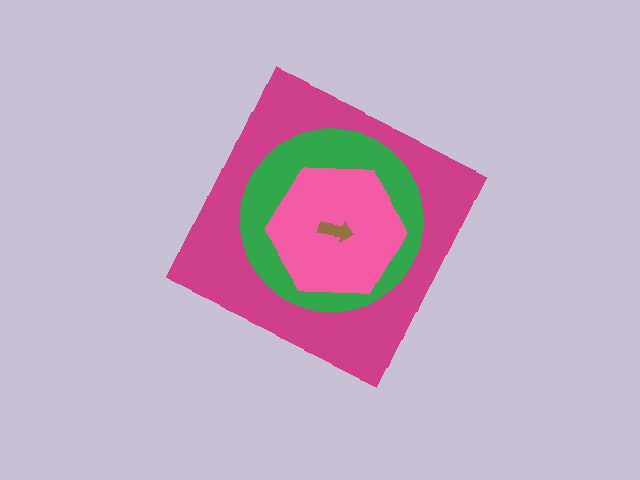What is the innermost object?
The brown arrow.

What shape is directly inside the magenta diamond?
The green circle.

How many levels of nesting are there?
4.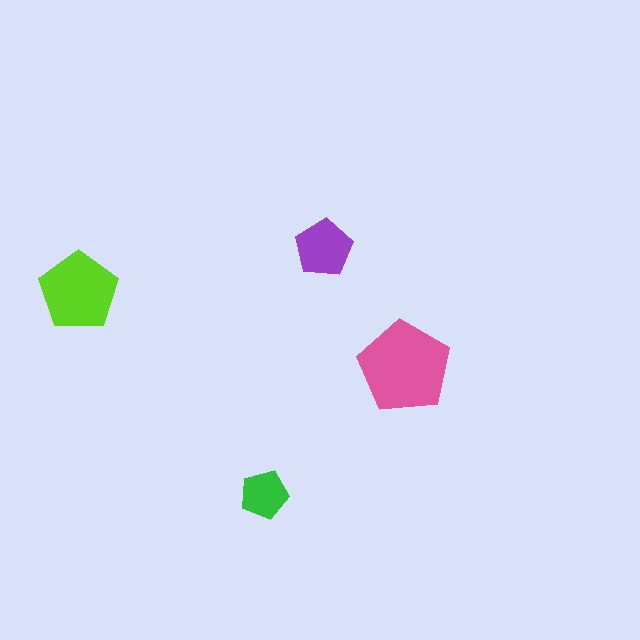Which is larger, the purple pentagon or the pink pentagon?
The pink one.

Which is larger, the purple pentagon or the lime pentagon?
The lime one.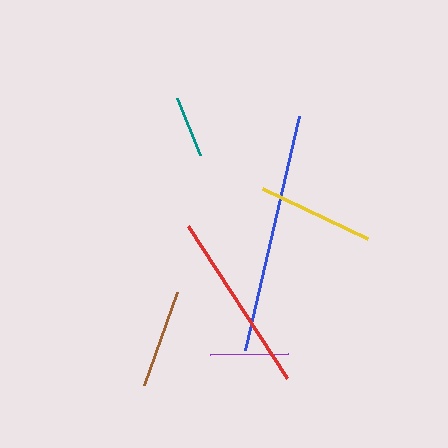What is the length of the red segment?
The red segment is approximately 181 pixels long.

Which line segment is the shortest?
The teal line is the shortest at approximately 62 pixels.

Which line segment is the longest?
The blue line is the longest at approximately 240 pixels.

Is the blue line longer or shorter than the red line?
The blue line is longer than the red line.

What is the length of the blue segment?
The blue segment is approximately 240 pixels long.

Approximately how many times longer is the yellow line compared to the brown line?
The yellow line is approximately 1.2 times the length of the brown line.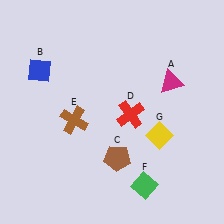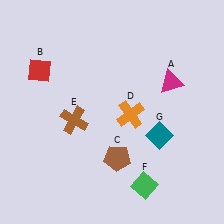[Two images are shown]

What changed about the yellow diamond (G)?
In Image 1, G is yellow. In Image 2, it changed to teal.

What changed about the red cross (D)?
In Image 1, D is red. In Image 2, it changed to orange.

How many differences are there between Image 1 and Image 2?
There are 3 differences between the two images.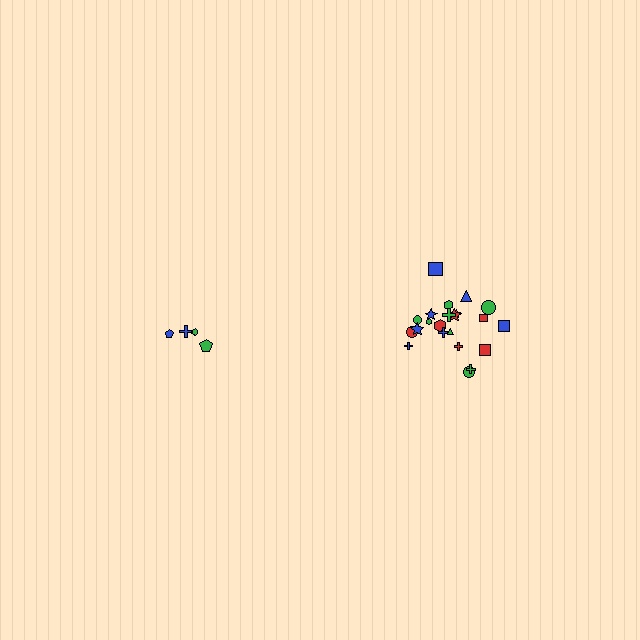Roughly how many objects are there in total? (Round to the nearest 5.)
Roughly 25 objects in total.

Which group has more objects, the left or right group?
The right group.